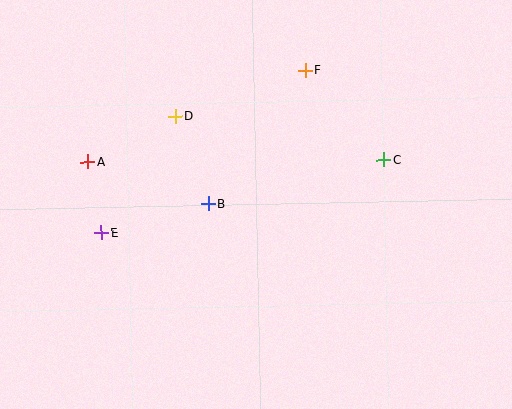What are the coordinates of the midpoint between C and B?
The midpoint between C and B is at (296, 182).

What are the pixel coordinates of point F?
Point F is at (305, 70).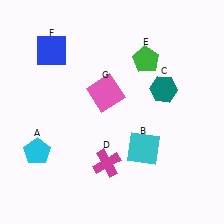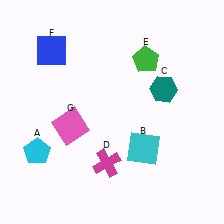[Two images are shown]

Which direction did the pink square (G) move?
The pink square (G) moved left.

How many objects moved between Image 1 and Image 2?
1 object moved between the two images.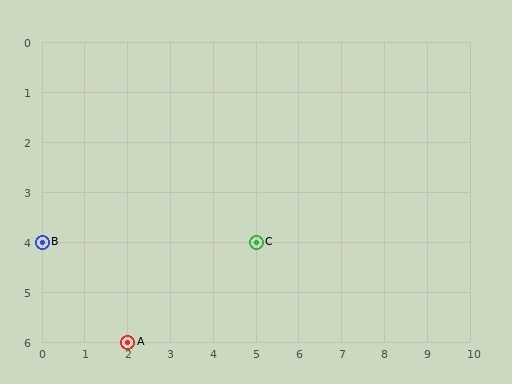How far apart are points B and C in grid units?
Points B and C are 5 columns apart.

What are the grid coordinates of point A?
Point A is at grid coordinates (2, 6).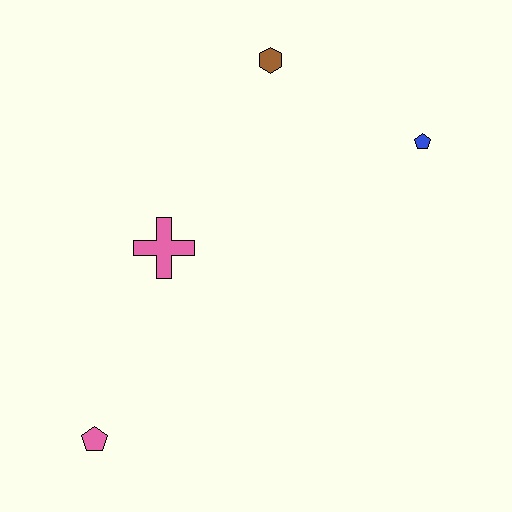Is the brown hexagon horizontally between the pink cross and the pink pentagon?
No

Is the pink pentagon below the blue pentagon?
Yes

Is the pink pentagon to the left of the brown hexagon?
Yes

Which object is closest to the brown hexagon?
The blue pentagon is closest to the brown hexagon.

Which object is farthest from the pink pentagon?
The blue pentagon is farthest from the pink pentagon.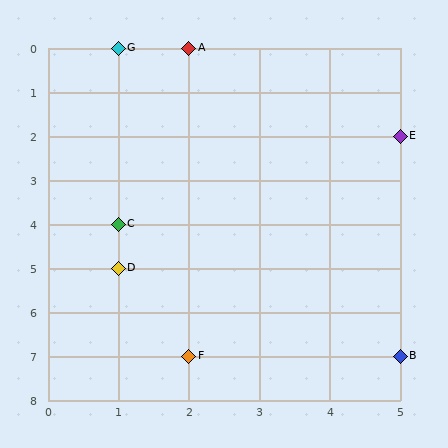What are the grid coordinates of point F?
Point F is at grid coordinates (2, 7).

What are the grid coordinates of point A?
Point A is at grid coordinates (2, 0).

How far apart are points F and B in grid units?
Points F and B are 3 columns apart.